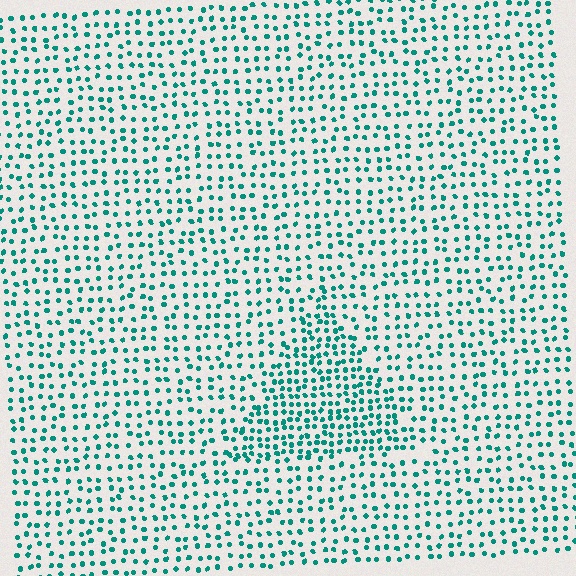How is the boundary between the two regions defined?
The boundary is defined by a change in element density (approximately 1.7x ratio). All elements are the same color, size, and shape.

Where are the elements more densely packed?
The elements are more densely packed inside the triangle boundary.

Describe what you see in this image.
The image contains small teal elements arranged at two different densities. A triangle-shaped region is visible where the elements are more densely packed than the surrounding area.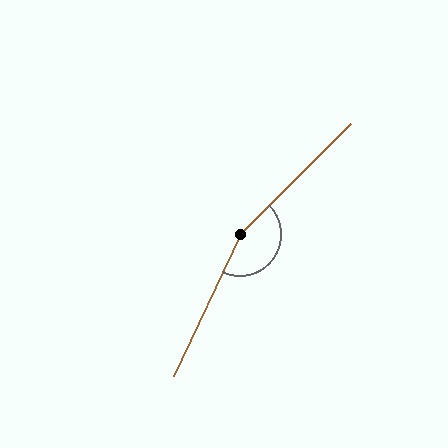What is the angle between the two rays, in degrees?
Approximately 160 degrees.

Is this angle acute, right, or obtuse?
It is obtuse.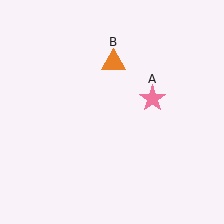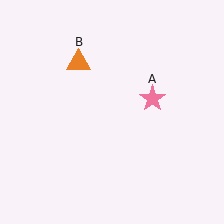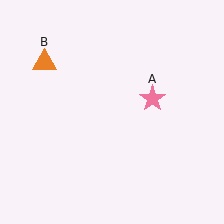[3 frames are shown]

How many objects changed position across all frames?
1 object changed position: orange triangle (object B).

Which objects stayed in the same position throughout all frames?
Pink star (object A) remained stationary.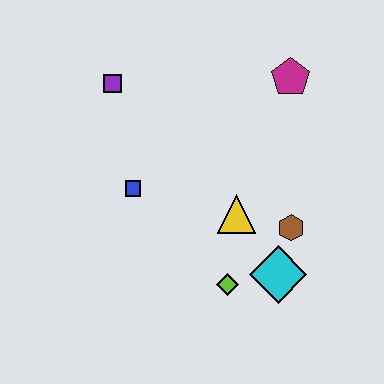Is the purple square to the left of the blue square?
Yes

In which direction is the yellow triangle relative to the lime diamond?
The yellow triangle is above the lime diamond.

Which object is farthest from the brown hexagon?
The purple square is farthest from the brown hexagon.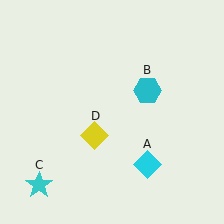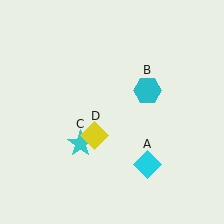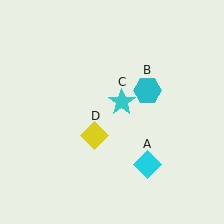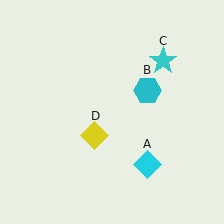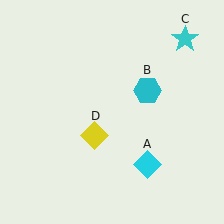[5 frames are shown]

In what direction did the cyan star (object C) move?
The cyan star (object C) moved up and to the right.